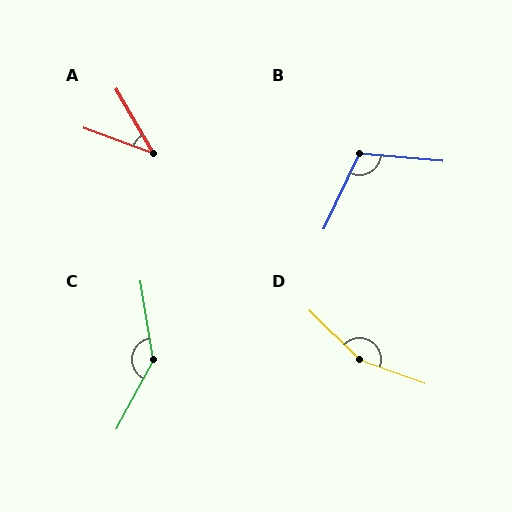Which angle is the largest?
D, at approximately 155 degrees.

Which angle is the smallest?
A, at approximately 39 degrees.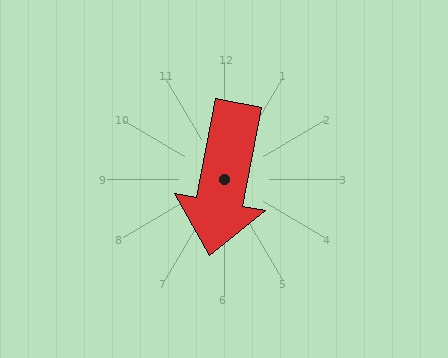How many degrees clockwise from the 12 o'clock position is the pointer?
Approximately 191 degrees.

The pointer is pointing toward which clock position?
Roughly 6 o'clock.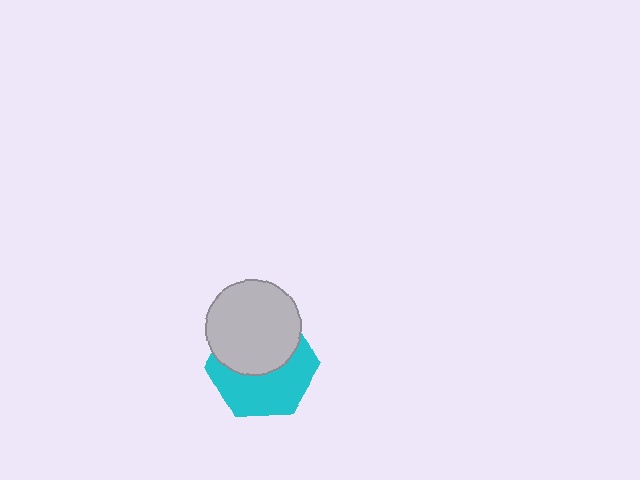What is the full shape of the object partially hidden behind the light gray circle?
The partially hidden object is a cyan hexagon.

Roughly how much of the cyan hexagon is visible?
About half of it is visible (roughly 52%).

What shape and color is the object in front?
The object in front is a light gray circle.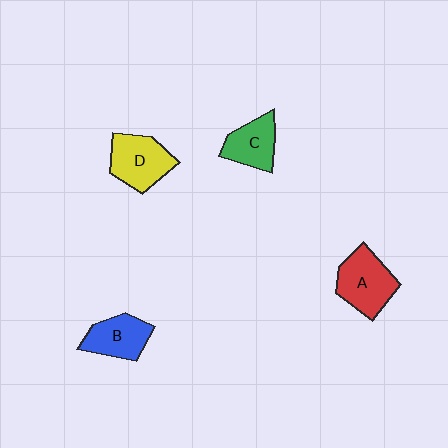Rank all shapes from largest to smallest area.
From largest to smallest: A (red), D (yellow), B (blue), C (green).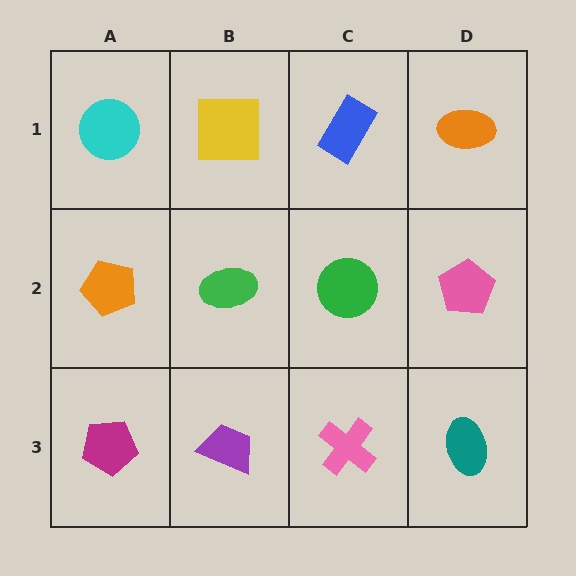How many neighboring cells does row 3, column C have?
3.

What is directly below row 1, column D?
A pink pentagon.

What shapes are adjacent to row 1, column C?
A green circle (row 2, column C), a yellow square (row 1, column B), an orange ellipse (row 1, column D).